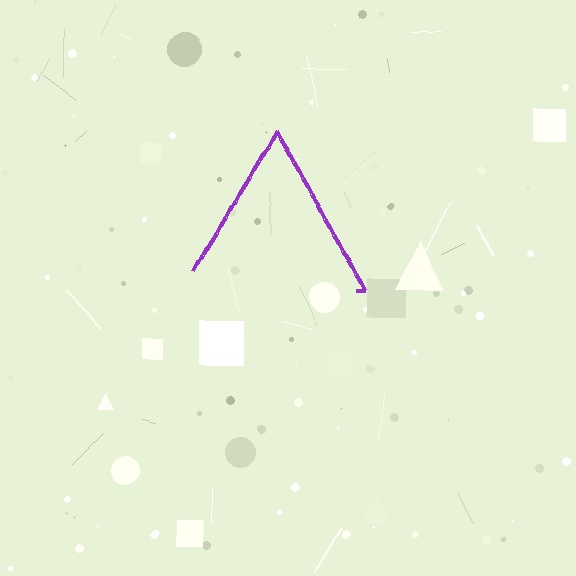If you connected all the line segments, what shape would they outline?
They would outline a triangle.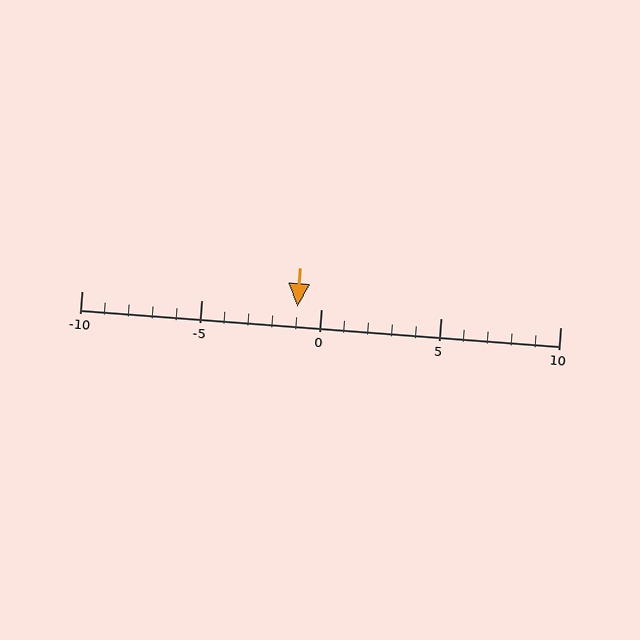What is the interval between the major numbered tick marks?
The major tick marks are spaced 5 units apart.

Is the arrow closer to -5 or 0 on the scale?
The arrow is closer to 0.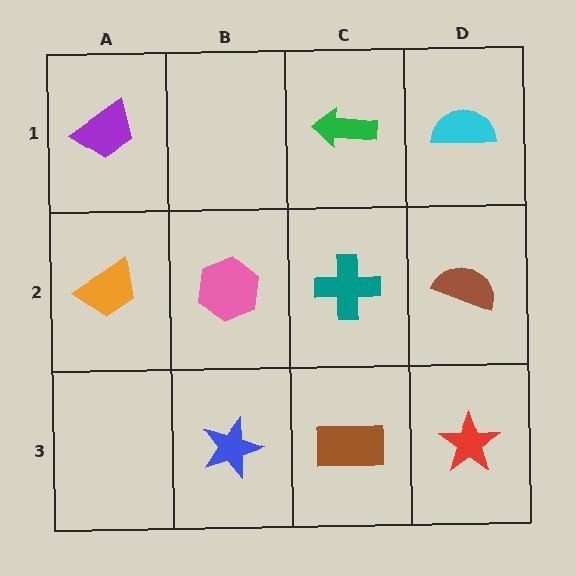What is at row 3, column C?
A brown rectangle.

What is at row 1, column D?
A cyan semicircle.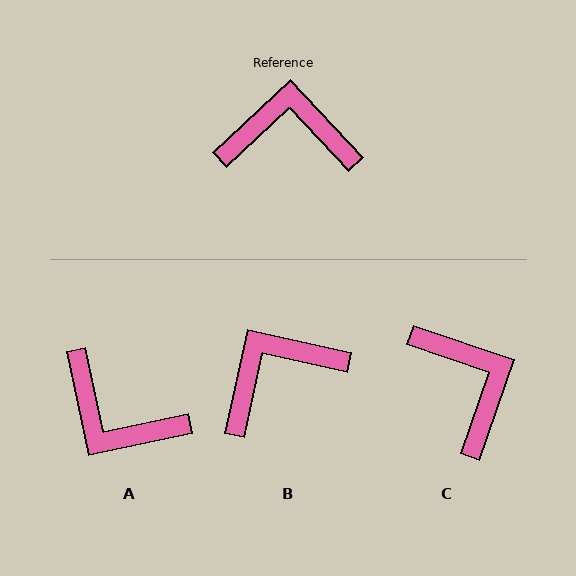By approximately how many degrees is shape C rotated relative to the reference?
Approximately 62 degrees clockwise.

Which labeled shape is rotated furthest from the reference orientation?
A, about 149 degrees away.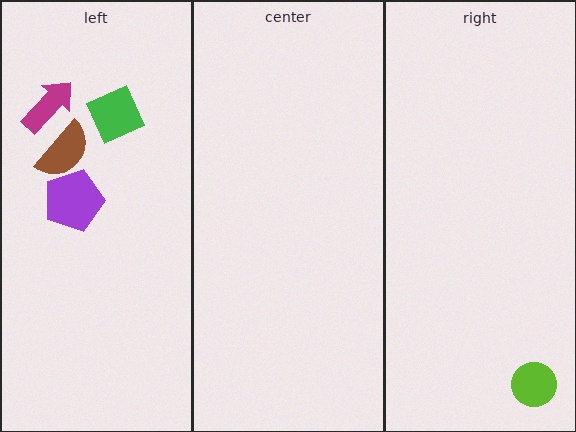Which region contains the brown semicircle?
The left region.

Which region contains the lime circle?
The right region.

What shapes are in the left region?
The green diamond, the brown semicircle, the magenta arrow, the purple pentagon.